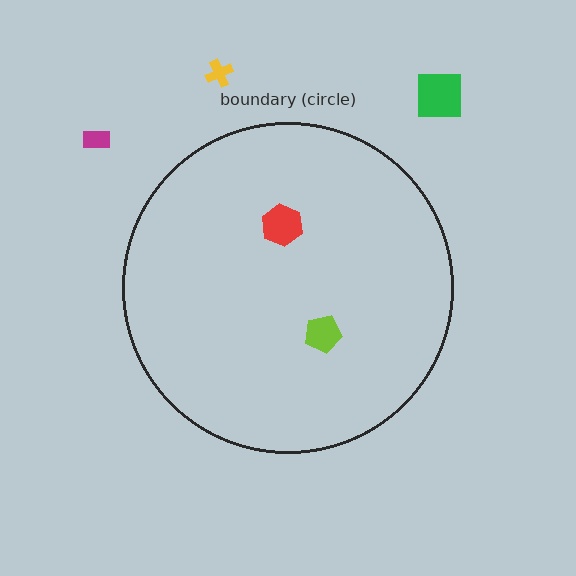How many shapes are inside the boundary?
2 inside, 3 outside.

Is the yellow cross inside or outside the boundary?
Outside.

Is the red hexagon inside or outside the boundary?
Inside.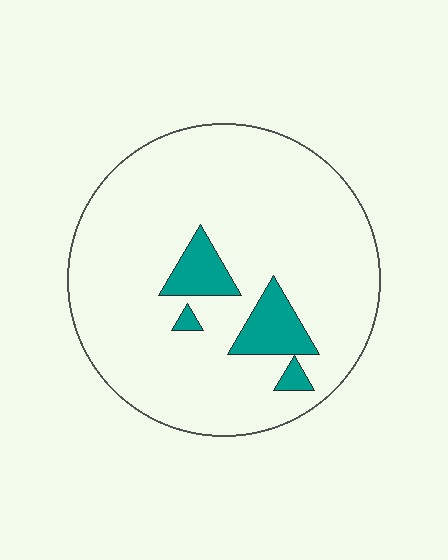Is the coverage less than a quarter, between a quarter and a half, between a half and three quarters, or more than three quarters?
Less than a quarter.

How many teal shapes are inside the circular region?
4.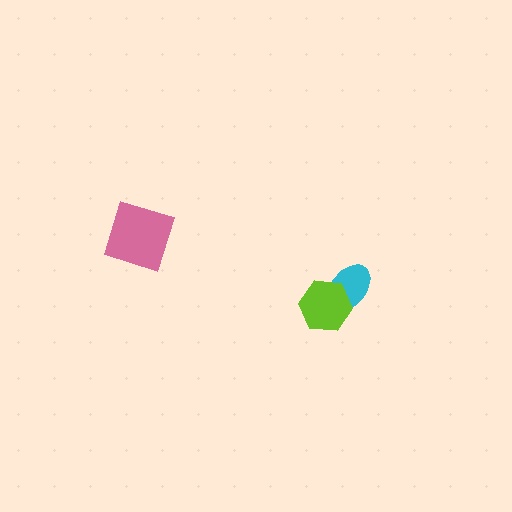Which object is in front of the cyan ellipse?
The lime hexagon is in front of the cyan ellipse.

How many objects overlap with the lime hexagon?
1 object overlaps with the lime hexagon.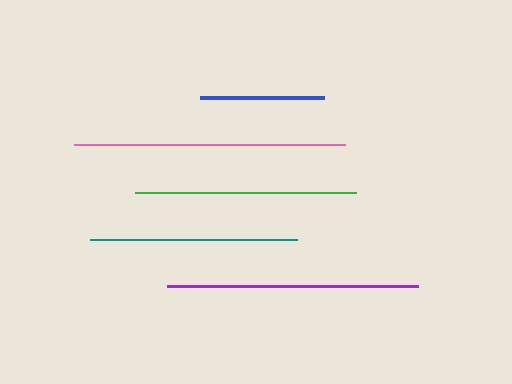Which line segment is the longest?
The pink line is the longest at approximately 272 pixels.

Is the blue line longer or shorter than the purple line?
The purple line is longer than the blue line.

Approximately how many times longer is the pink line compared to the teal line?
The pink line is approximately 1.3 times the length of the teal line.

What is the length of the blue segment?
The blue segment is approximately 123 pixels long.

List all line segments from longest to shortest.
From longest to shortest: pink, purple, green, teal, blue.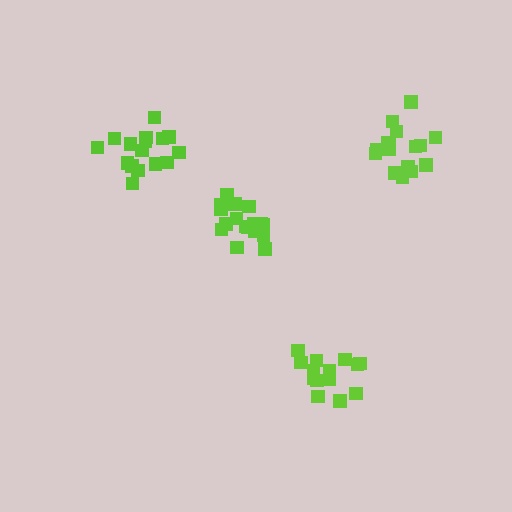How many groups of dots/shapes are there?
There are 4 groups.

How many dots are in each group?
Group 1: 16 dots, Group 2: 16 dots, Group 3: 17 dots, Group 4: 14 dots (63 total).